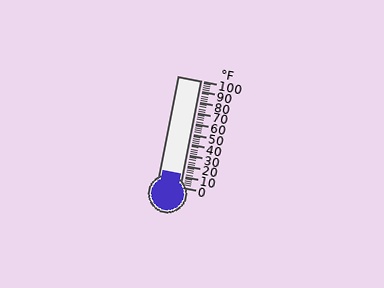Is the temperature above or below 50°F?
The temperature is below 50°F.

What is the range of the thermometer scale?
The thermometer scale ranges from 0°F to 100°F.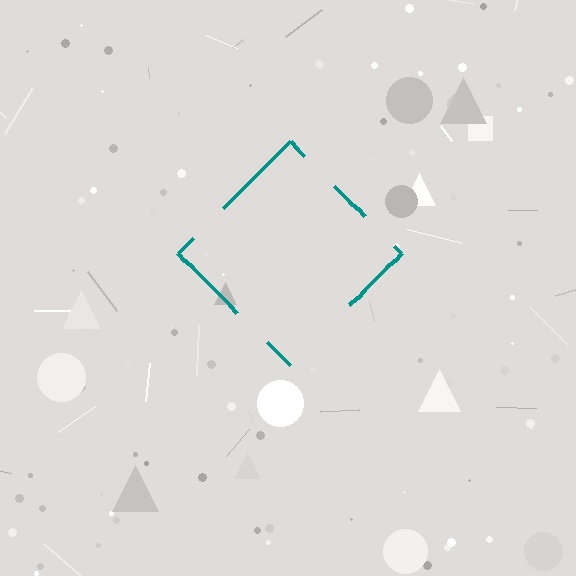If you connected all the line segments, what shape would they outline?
They would outline a diamond.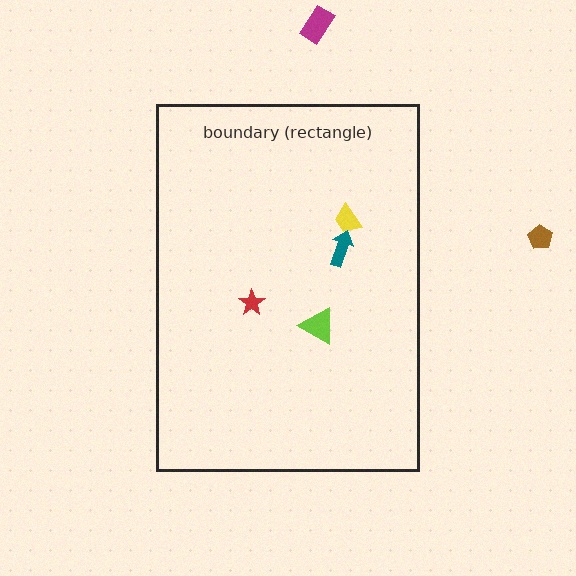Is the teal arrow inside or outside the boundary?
Inside.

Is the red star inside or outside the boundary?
Inside.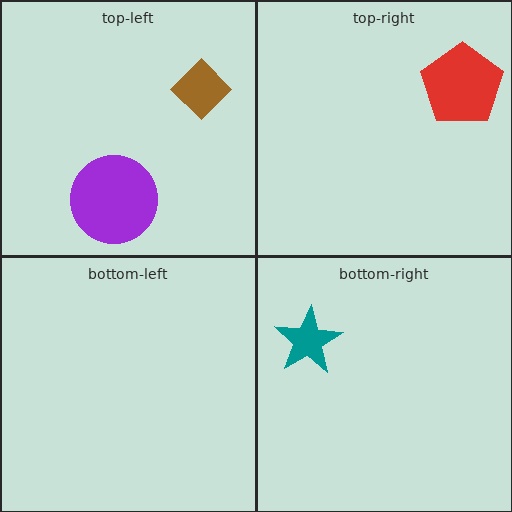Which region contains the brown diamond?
The top-left region.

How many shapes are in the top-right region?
1.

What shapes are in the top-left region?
The brown diamond, the purple circle.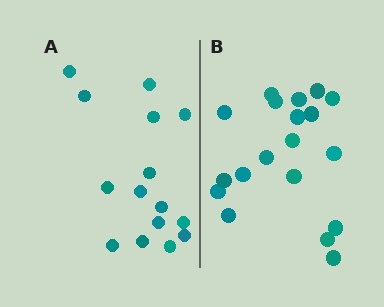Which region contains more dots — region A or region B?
Region B (the right region) has more dots.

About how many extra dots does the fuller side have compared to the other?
Region B has about 4 more dots than region A.